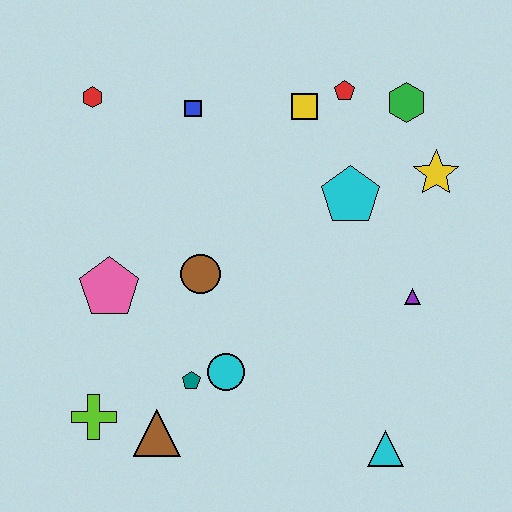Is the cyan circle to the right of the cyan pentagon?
No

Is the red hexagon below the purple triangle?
No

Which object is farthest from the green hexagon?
The lime cross is farthest from the green hexagon.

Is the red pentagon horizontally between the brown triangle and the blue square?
No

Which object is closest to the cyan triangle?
The purple triangle is closest to the cyan triangle.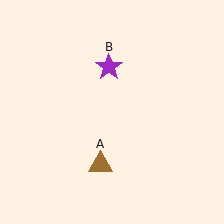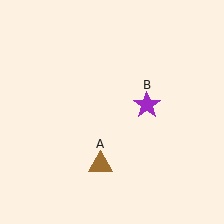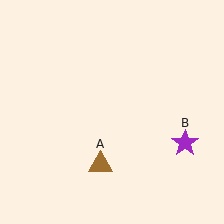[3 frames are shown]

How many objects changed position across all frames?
1 object changed position: purple star (object B).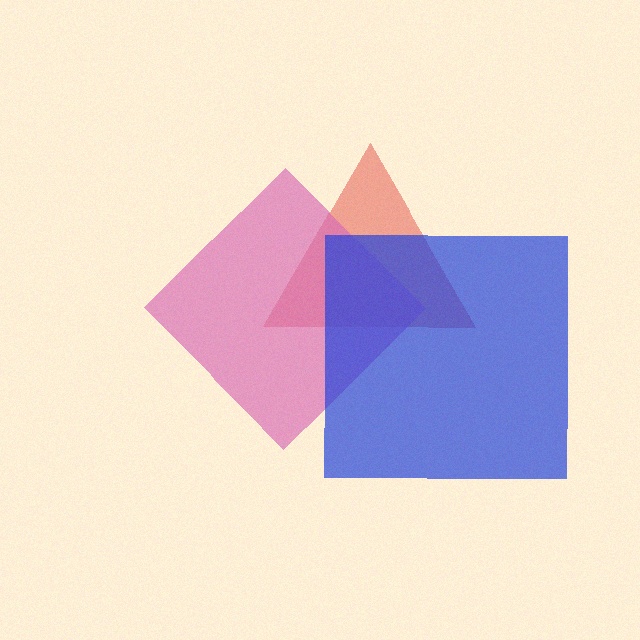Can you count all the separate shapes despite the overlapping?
Yes, there are 3 separate shapes.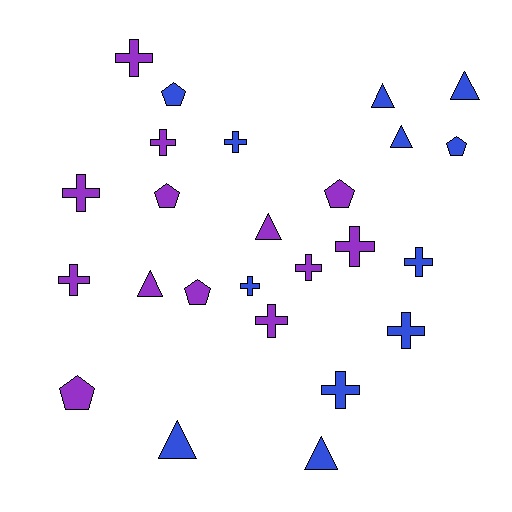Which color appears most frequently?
Purple, with 13 objects.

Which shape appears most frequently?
Cross, with 12 objects.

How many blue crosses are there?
There are 5 blue crosses.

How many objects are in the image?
There are 25 objects.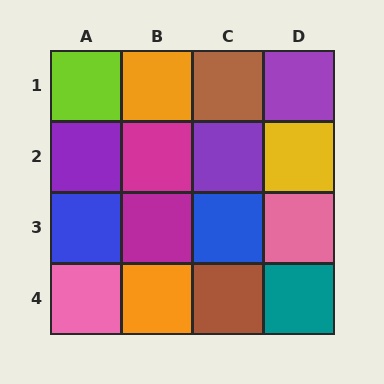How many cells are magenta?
2 cells are magenta.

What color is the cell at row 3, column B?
Magenta.